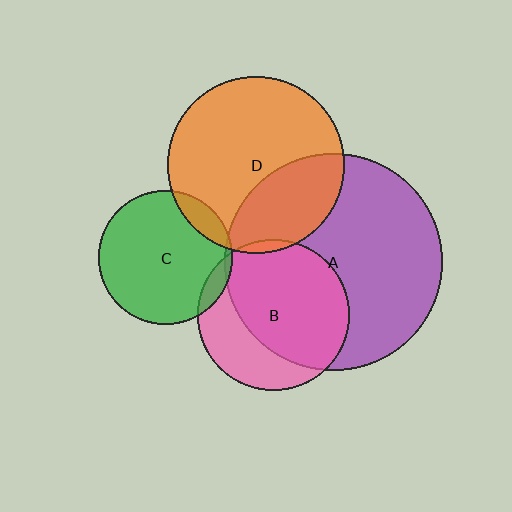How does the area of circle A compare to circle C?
Approximately 2.6 times.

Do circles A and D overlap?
Yes.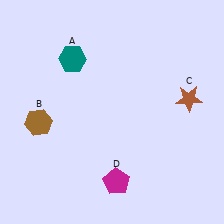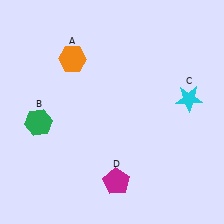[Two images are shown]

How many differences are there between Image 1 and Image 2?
There are 3 differences between the two images.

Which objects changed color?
A changed from teal to orange. B changed from brown to green. C changed from brown to cyan.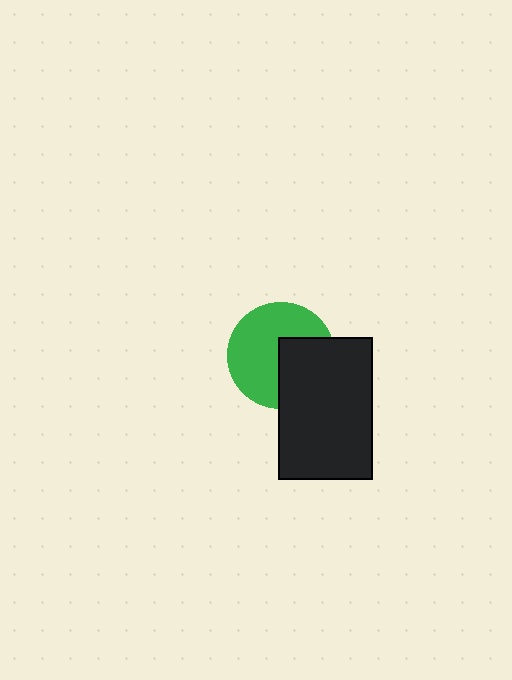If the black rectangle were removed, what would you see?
You would see the complete green circle.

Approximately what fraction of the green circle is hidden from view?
Roughly 38% of the green circle is hidden behind the black rectangle.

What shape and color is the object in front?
The object in front is a black rectangle.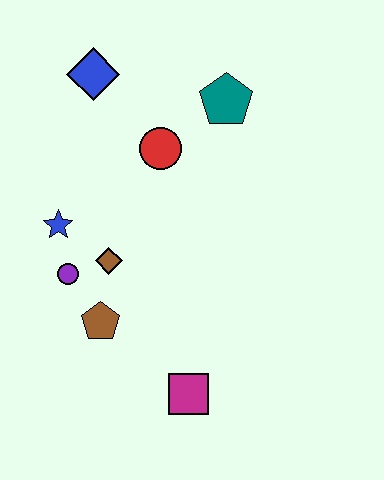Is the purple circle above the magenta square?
Yes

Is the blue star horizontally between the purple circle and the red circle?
No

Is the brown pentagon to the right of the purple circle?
Yes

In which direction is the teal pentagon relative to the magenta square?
The teal pentagon is above the magenta square.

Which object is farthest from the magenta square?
The blue diamond is farthest from the magenta square.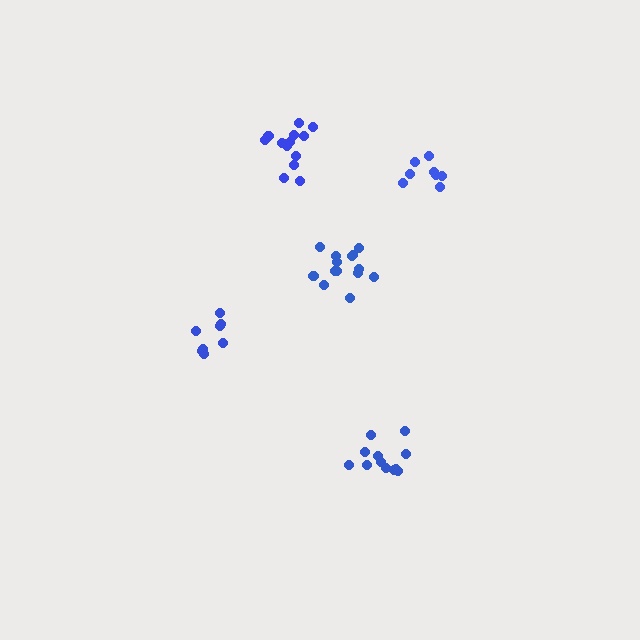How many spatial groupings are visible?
There are 5 spatial groupings.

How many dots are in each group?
Group 1: 14 dots, Group 2: 14 dots, Group 3: 12 dots, Group 4: 8 dots, Group 5: 9 dots (57 total).